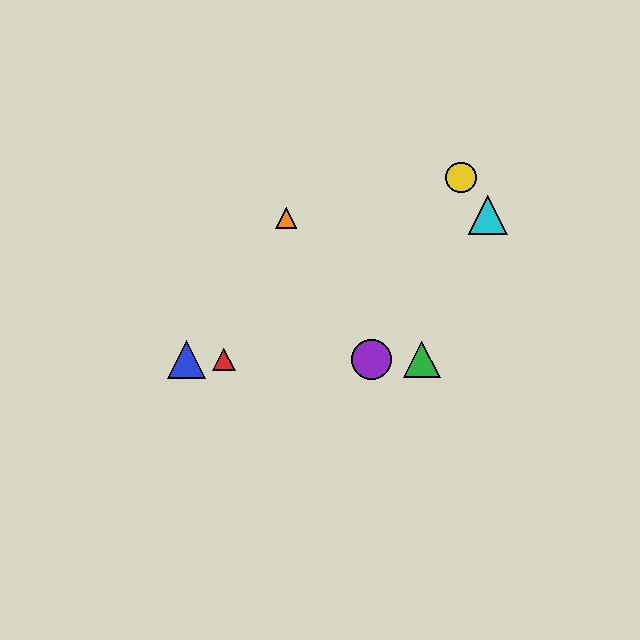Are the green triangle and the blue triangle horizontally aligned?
Yes, both are at y≈359.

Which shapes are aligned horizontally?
The red triangle, the blue triangle, the green triangle, the purple circle are aligned horizontally.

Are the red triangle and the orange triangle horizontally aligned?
No, the red triangle is at y≈359 and the orange triangle is at y≈218.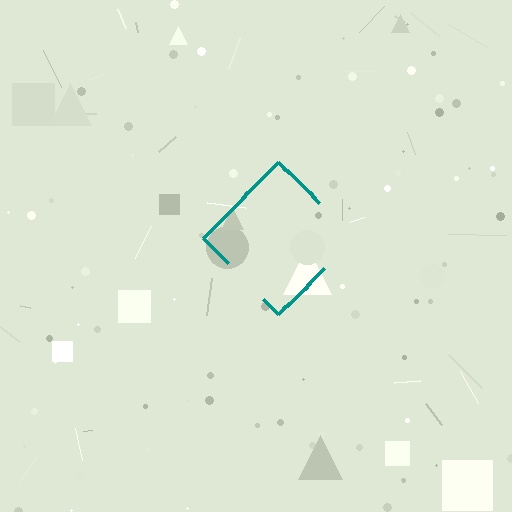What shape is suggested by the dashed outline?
The dashed outline suggests a diamond.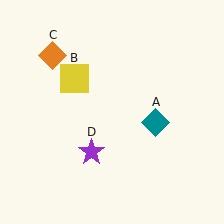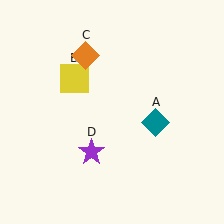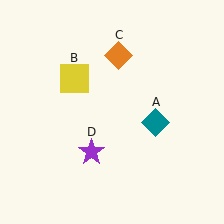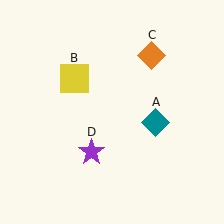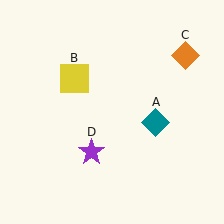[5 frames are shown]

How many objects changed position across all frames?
1 object changed position: orange diamond (object C).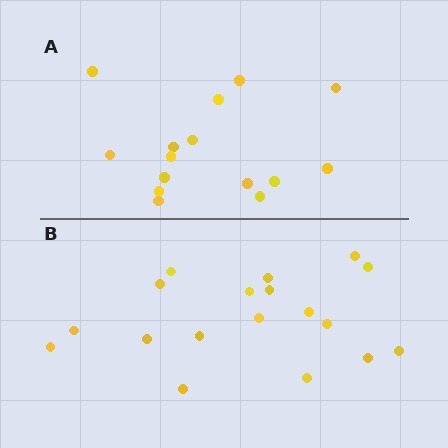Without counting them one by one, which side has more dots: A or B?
Region B (the bottom region) has more dots.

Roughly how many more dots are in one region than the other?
Region B has just a few more — roughly 2 or 3 more dots than region A.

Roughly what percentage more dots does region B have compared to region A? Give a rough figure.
About 20% more.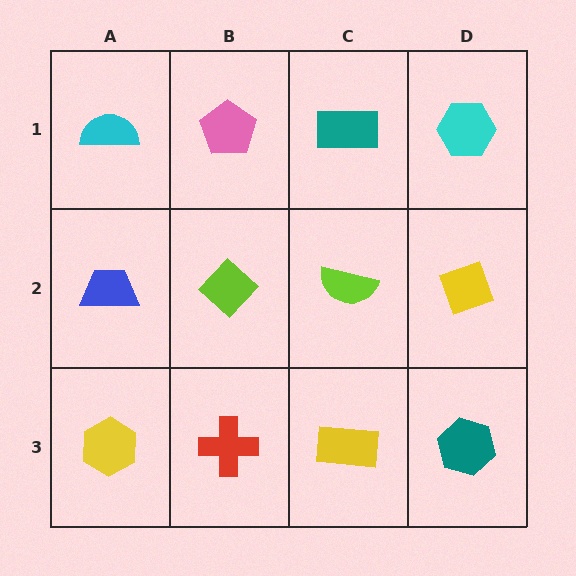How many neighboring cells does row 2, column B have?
4.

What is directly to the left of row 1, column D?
A teal rectangle.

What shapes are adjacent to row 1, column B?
A lime diamond (row 2, column B), a cyan semicircle (row 1, column A), a teal rectangle (row 1, column C).